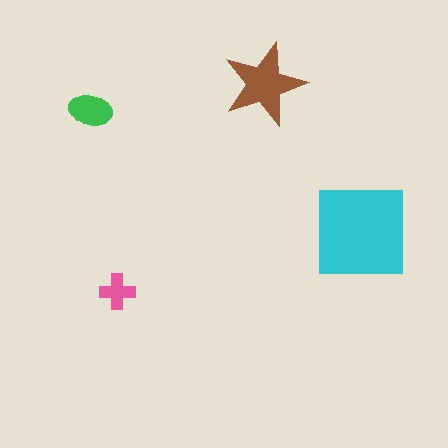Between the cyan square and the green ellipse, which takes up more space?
The cyan square.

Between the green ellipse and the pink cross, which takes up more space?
The green ellipse.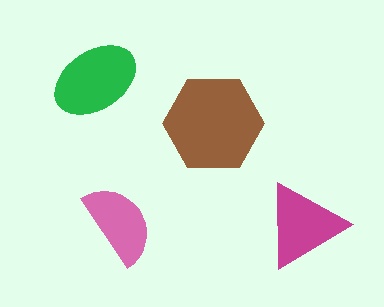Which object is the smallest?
The pink semicircle.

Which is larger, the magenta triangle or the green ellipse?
The green ellipse.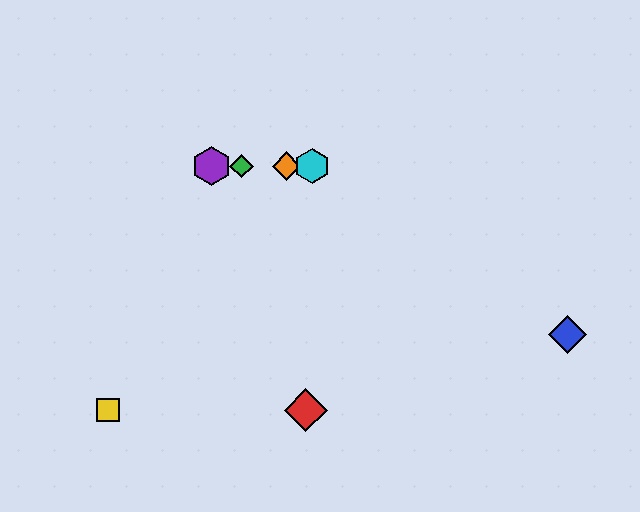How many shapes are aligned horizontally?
4 shapes (the green diamond, the purple hexagon, the orange diamond, the cyan hexagon) are aligned horizontally.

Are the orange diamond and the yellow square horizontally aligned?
No, the orange diamond is at y≈166 and the yellow square is at y≈410.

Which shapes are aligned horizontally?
The green diamond, the purple hexagon, the orange diamond, the cyan hexagon are aligned horizontally.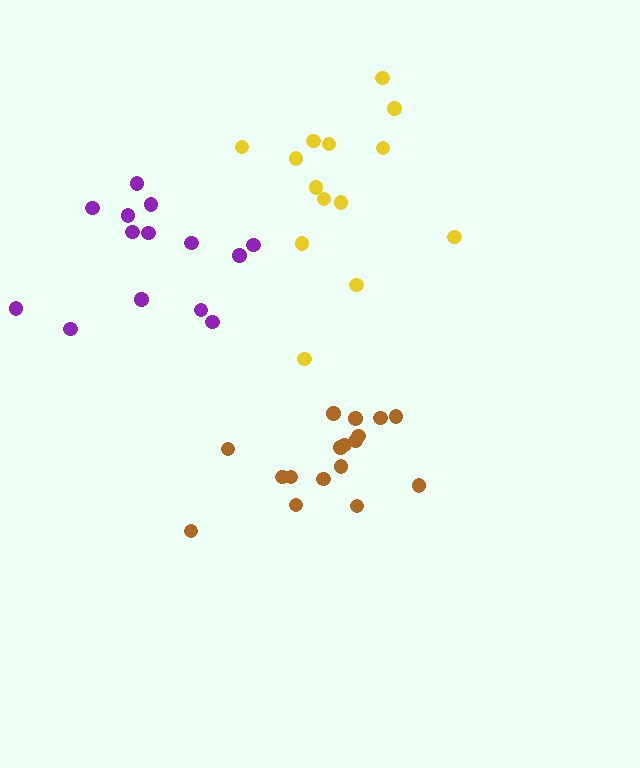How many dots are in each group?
Group 1: 14 dots, Group 2: 17 dots, Group 3: 14 dots (45 total).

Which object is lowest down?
The brown cluster is bottommost.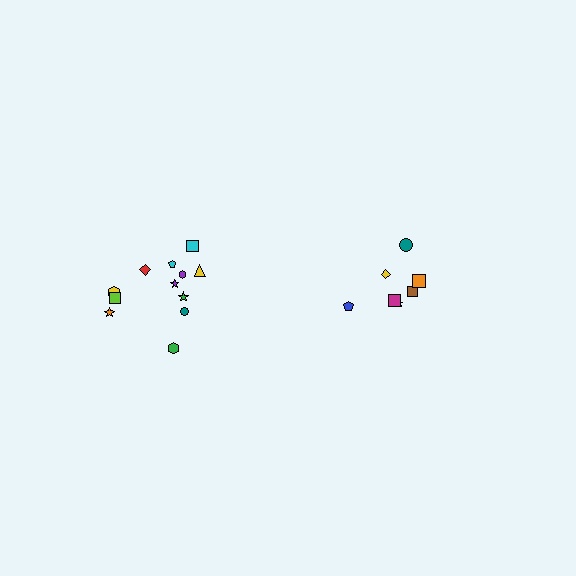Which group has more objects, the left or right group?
The left group.